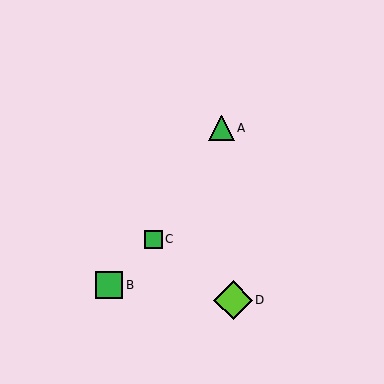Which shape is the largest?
The lime diamond (labeled D) is the largest.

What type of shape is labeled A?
Shape A is a green triangle.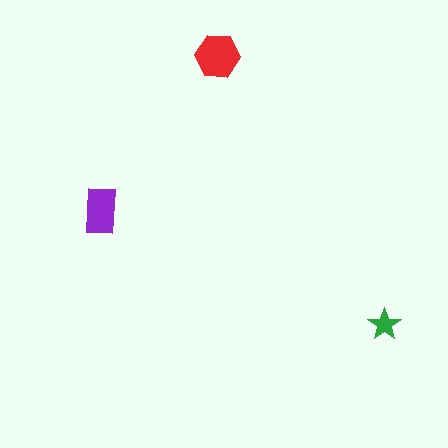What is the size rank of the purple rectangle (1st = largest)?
2nd.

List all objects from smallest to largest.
The green star, the purple rectangle, the red hexagon.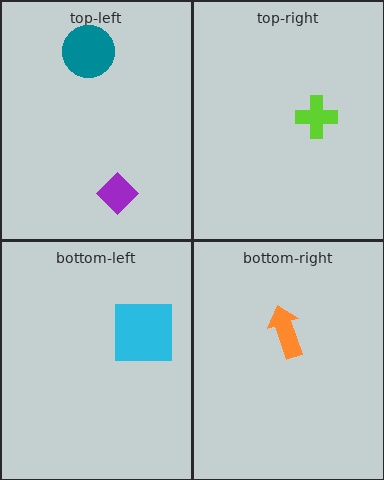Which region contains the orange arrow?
The bottom-right region.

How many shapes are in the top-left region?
2.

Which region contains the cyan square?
The bottom-left region.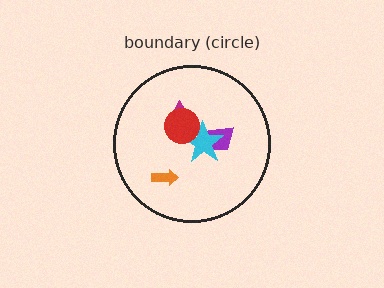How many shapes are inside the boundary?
5 inside, 0 outside.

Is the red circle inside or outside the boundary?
Inside.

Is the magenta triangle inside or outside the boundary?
Inside.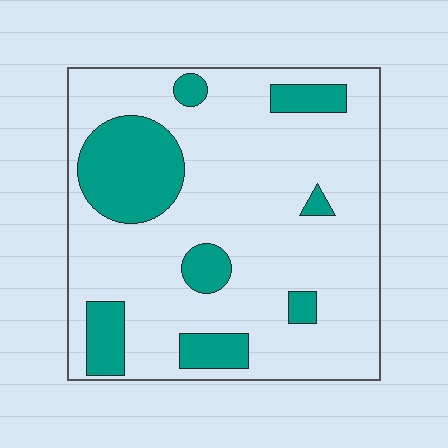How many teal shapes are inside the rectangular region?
8.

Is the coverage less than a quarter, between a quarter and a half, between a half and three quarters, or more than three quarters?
Less than a quarter.